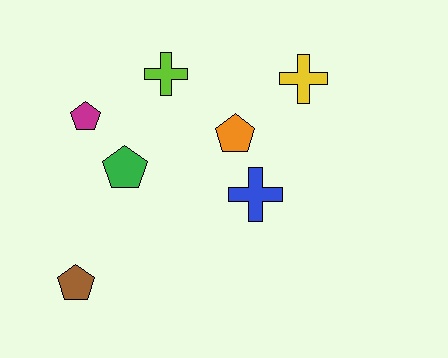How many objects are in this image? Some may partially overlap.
There are 7 objects.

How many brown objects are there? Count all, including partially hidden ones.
There is 1 brown object.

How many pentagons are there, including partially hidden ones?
There are 4 pentagons.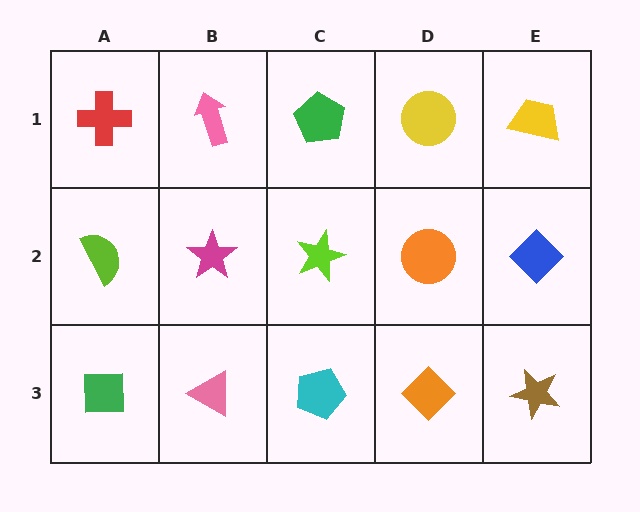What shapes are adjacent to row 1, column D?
An orange circle (row 2, column D), a green pentagon (row 1, column C), a yellow trapezoid (row 1, column E).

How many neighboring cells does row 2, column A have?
3.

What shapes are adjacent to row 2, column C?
A green pentagon (row 1, column C), a cyan pentagon (row 3, column C), a magenta star (row 2, column B), an orange circle (row 2, column D).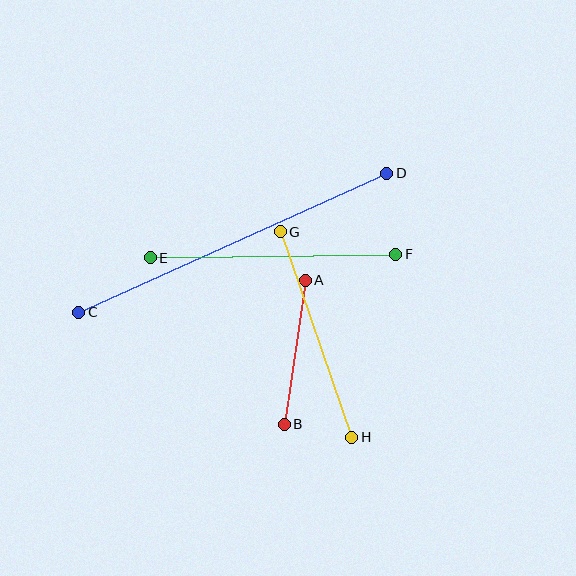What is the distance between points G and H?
The distance is approximately 217 pixels.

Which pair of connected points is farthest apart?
Points C and D are farthest apart.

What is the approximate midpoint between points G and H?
The midpoint is at approximately (316, 335) pixels.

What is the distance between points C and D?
The distance is approximately 338 pixels.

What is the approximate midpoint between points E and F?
The midpoint is at approximately (273, 256) pixels.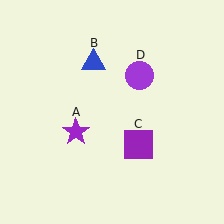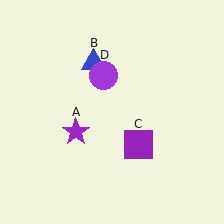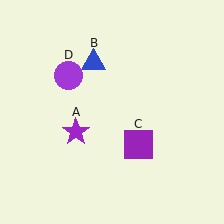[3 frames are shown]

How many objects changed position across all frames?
1 object changed position: purple circle (object D).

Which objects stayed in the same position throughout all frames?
Purple star (object A) and blue triangle (object B) and purple square (object C) remained stationary.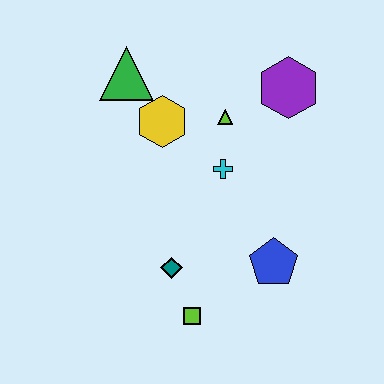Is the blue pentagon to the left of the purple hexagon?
Yes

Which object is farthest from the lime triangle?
The lime square is farthest from the lime triangle.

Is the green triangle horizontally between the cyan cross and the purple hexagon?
No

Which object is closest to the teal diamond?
The lime square is closest to the teal diamond.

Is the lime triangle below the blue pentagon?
No